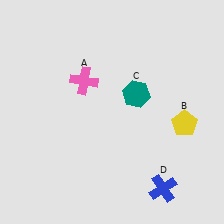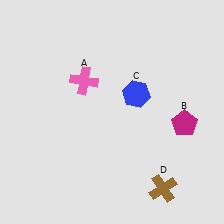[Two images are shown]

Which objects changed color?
B changed from yellow to magenta. C changed from teal to blue. D changed from blue to brown.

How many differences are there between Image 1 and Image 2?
There are 3 differences between the two images.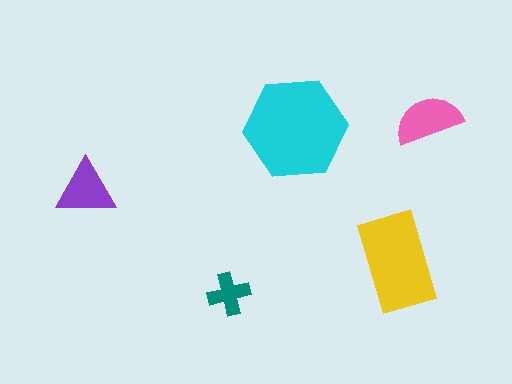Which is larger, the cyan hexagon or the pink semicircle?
The cyan hexagon.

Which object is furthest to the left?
The purple triangle is leftmost.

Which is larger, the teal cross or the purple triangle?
The purple triangle.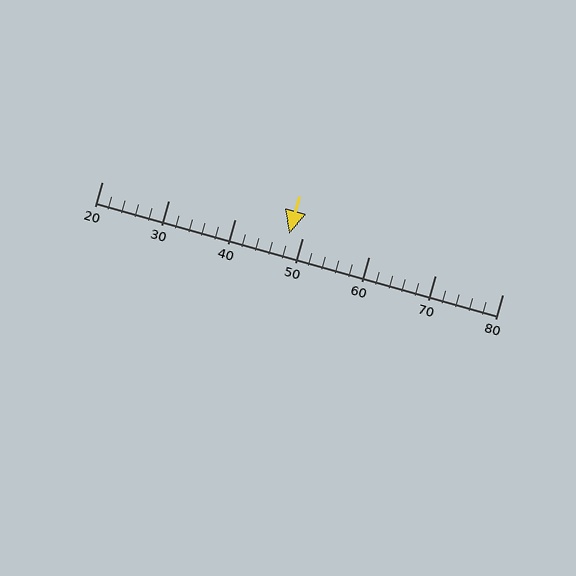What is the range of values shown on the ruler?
The ruler shows values from 20 to 80.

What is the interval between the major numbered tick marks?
The major tick marks are spaced 10 units apart.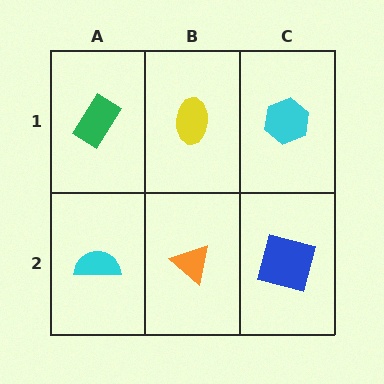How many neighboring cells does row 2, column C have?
2.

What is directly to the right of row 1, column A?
A yellow ellipse.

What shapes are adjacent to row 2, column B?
A yellow ellipse (row 1, column B), a cyan semicircle (row 2, column A), a blue square (row 2, column C).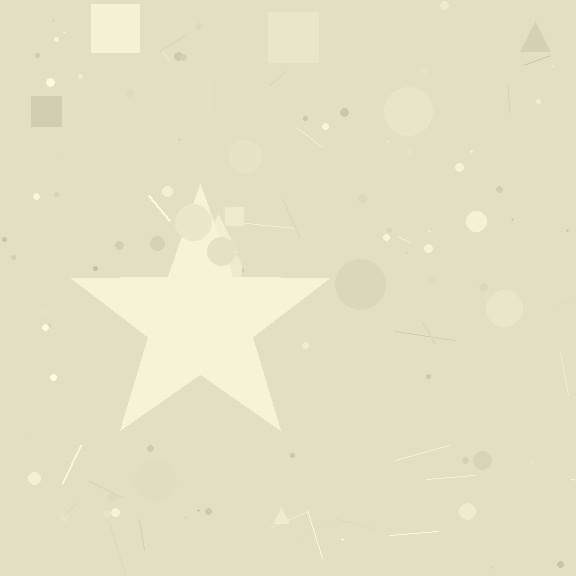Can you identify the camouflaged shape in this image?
The camouflaged shape is a star.